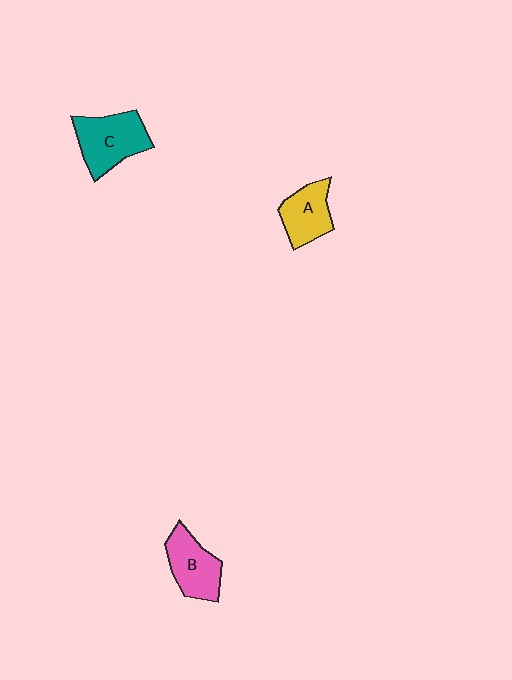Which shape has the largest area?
Shape C (teal).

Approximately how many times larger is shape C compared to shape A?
Approximately 1.4 times.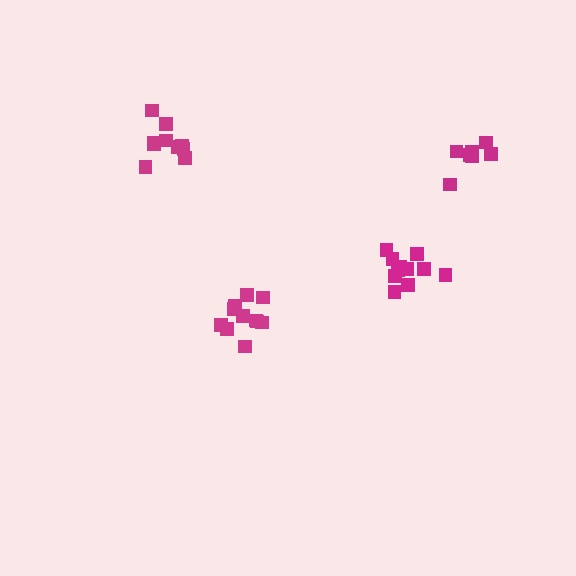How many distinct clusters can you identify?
There are 4 distinct clusters.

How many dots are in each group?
Group 1: 11 dots, Group 2: 10 dots, Group 3: 11 dots, Group 4: 8 dots (40 total).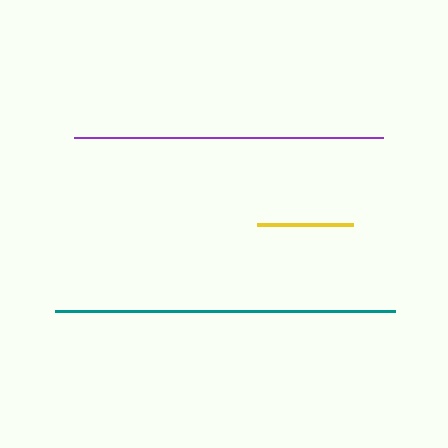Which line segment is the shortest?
The yellow line is the shortest at approximately 96 pixels.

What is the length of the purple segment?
The purple segment is approximately 308 pixels long.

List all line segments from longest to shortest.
From longest to shortest: teal, purple, yellow.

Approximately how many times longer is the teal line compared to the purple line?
The teal line is approximately 1.1 times the length of the purple line.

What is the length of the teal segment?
The teal segment is approximately 340 pixels long.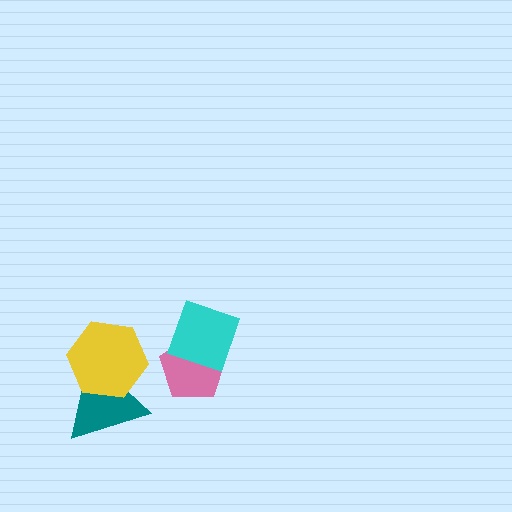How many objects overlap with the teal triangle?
1 object overlaps with the teal triangle.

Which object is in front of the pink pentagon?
The cyan diamond is in front of the pink pentagon.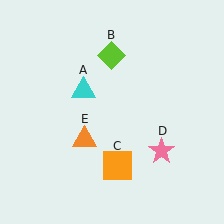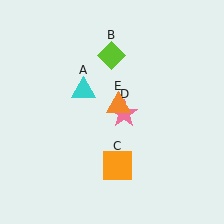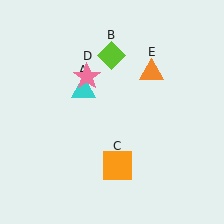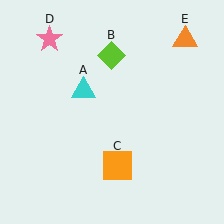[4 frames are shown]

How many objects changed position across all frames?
2 objects changed position: pink star (object D), orange triangle (object E).